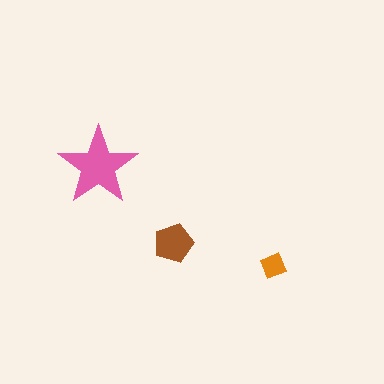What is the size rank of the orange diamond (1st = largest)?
3rd.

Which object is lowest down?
The orange diamond is bottommost.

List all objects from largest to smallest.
The pink star, the brown pentagon, the orange diamond.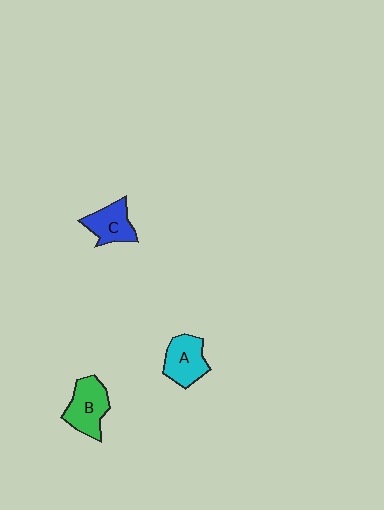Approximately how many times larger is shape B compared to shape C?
Approximately 1.2 times.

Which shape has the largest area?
Shape B (green).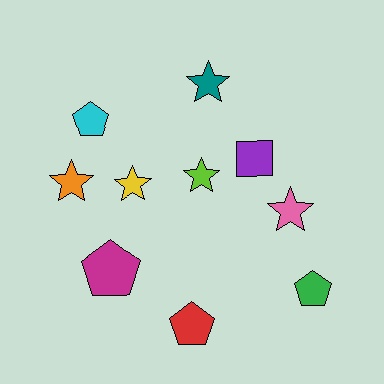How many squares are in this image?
There is 1 square.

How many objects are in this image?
There are 10 objects.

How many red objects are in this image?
There is 1 red object.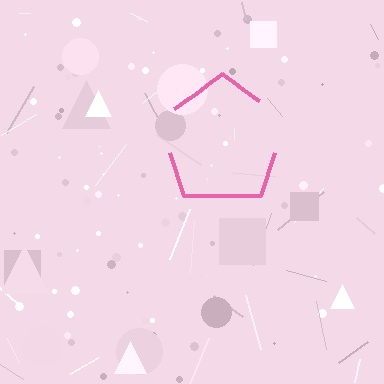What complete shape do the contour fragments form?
The contour fragments form a pentagon.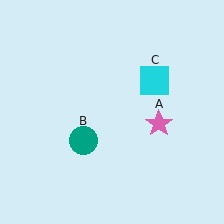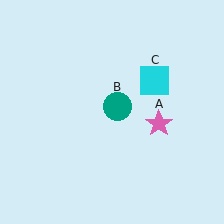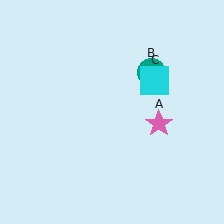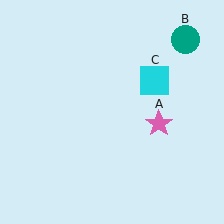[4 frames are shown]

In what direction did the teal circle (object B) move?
The teal circle (object B) moved up and to the right.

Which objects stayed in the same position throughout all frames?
Pink star (object A) and cyan square (object C) remained stationary.